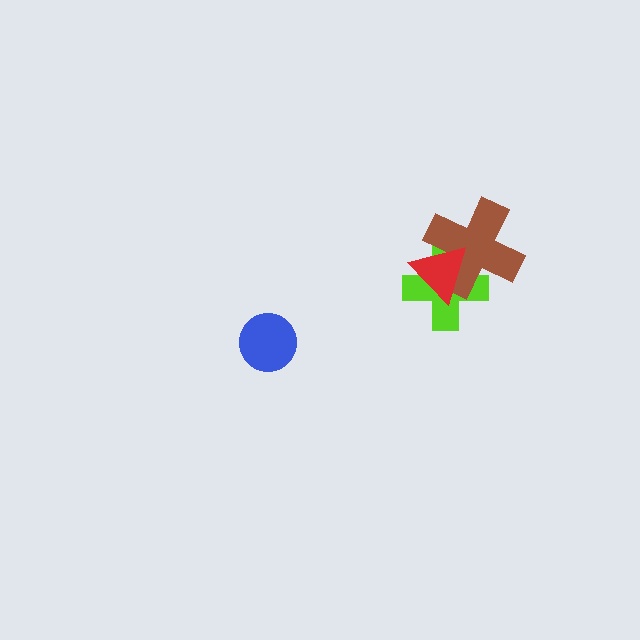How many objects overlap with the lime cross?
2 objects overlap with the lime cross.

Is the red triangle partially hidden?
No, no other shape covers it.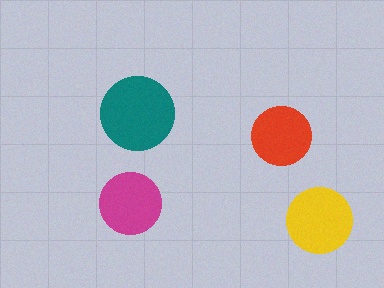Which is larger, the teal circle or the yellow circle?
The teal one.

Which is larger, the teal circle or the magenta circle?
The teal one.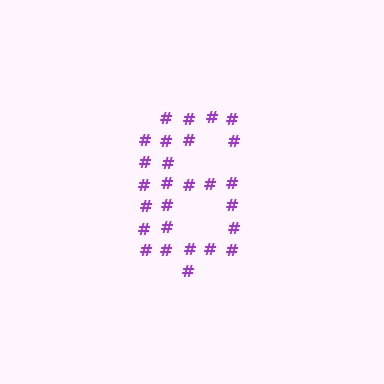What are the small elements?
The small elements are hash symbols.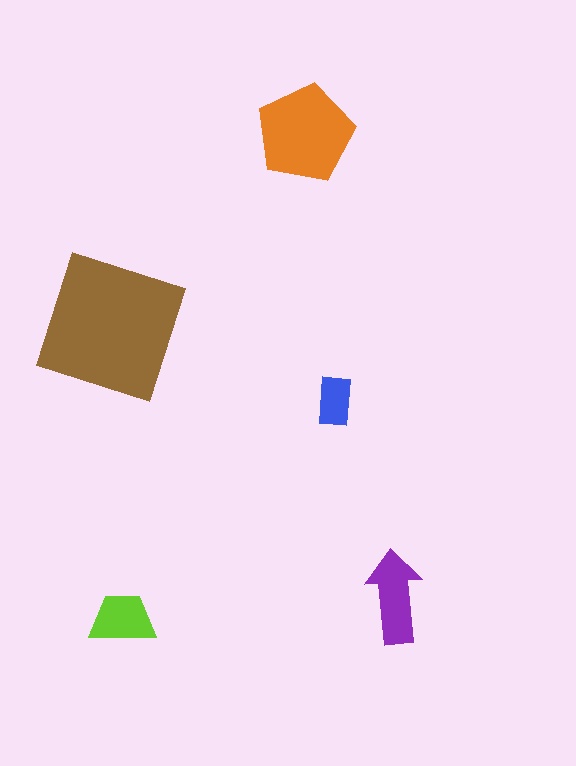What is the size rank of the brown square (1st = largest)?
1st.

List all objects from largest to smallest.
The brown square, the orange pentagon, the purple arrow, the lime trapezoid, the blue rectangle.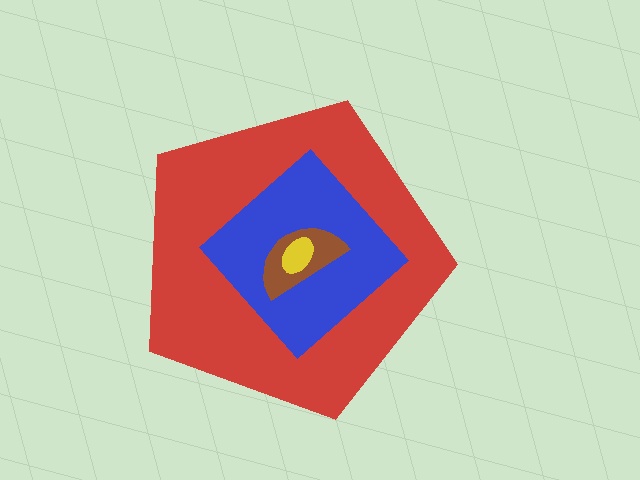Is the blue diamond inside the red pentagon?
Yes.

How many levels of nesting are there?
4.